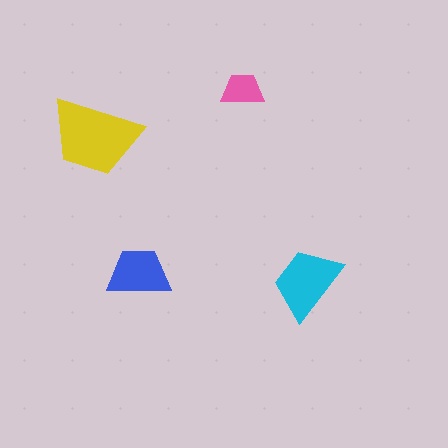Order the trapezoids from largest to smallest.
the yellow one, the cyan one, the blue one, the pink one.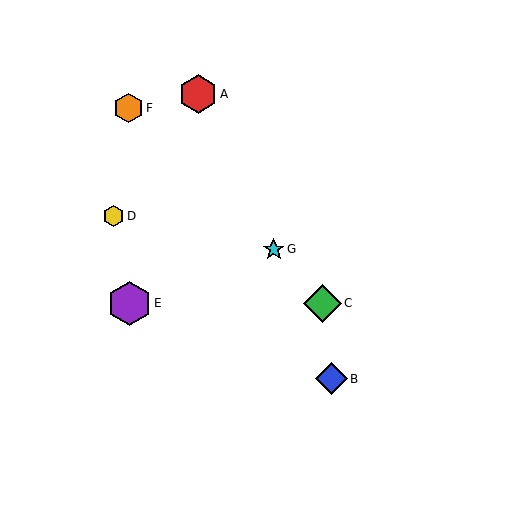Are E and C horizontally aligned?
Yes, both are at y≈303.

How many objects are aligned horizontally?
2 objects (C, E) are aligned horizontally.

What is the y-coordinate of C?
Object C is at y≈303.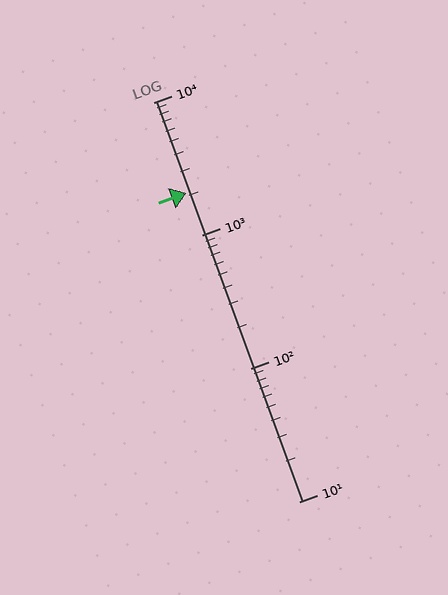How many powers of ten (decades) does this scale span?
The scale spans 3 decades, from 10 to 10000.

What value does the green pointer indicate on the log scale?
The pointer indicates approximately 2100.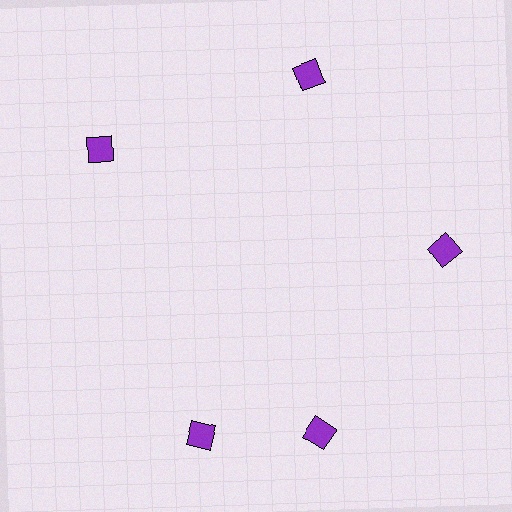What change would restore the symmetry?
The symmetry would be restored by rotating it back into even spacing with its neighbors so that all 5 diamonds sit at equal angles and equal distance from the center.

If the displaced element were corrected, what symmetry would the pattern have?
It would have 5-fold rotational symmetry — the pattern would map onto itself every 72 degrees.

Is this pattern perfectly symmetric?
No. The 5 purple diamonds are arranged in a ring, but one element near the 8 o'clock position is rotated out of alignment along the ring, breaking the 5-fold rotational symmetry.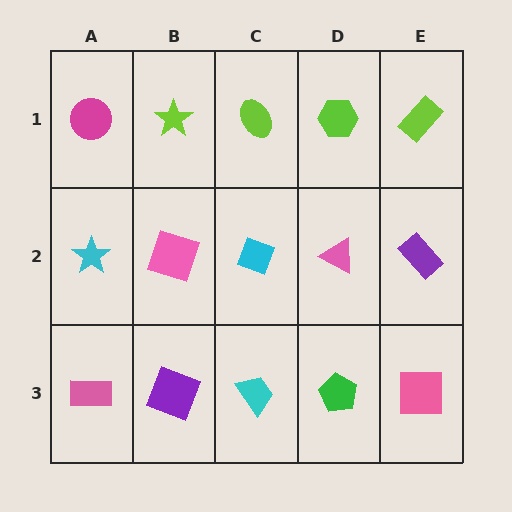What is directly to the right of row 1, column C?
A lime hexagon.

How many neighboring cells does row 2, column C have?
4.